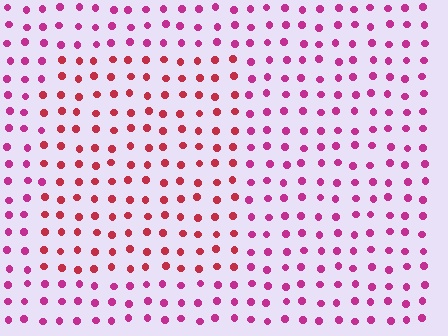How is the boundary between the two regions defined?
The boundary is defined purely by a slight shift in hue (about 31 degrees). Spacing, size, and orientation are identical on both sides.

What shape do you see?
I see a rectangle.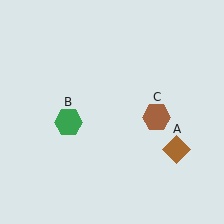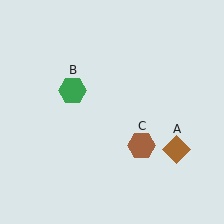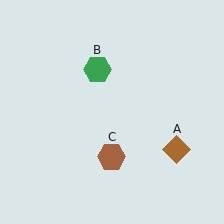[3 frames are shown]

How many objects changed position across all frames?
2 objects changed position: green hexagon (object B), brown hexagon (object C).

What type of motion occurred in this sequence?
The green hexagon (object B), brown hexagon (object C) rotated clockwise around the center of the scene.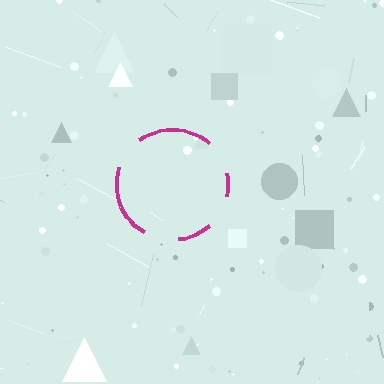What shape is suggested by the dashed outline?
The dashed outline suggests a circle.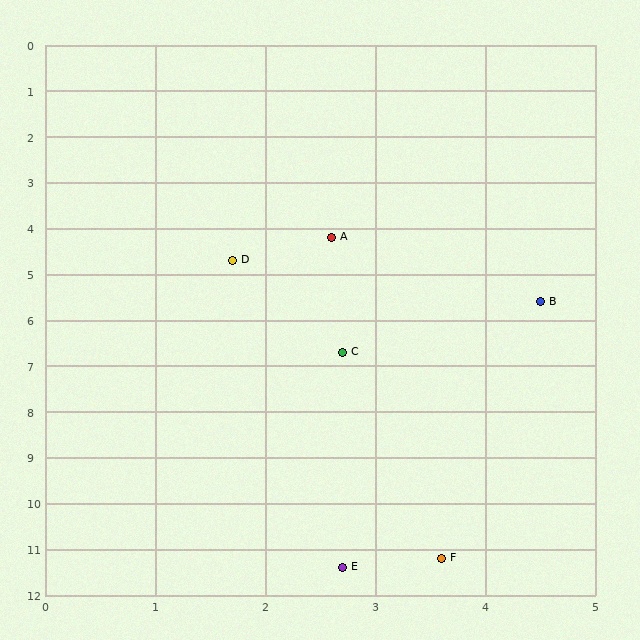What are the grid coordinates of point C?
Point C is at approximately (2.7, 6.7).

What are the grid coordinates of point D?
Point D is at approximately (1.7, 4.7).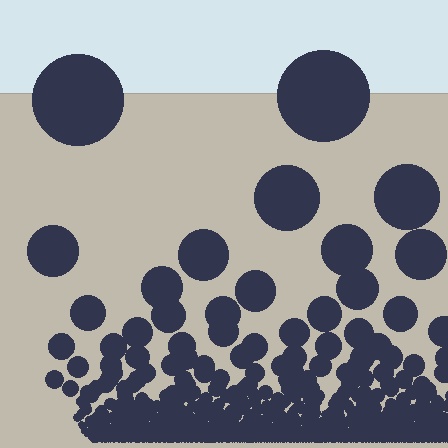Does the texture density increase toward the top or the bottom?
Density increases toward the bottom.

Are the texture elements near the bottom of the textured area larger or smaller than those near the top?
Smaller. The gradient is inverted — elements near the bottom are smaller and denser.